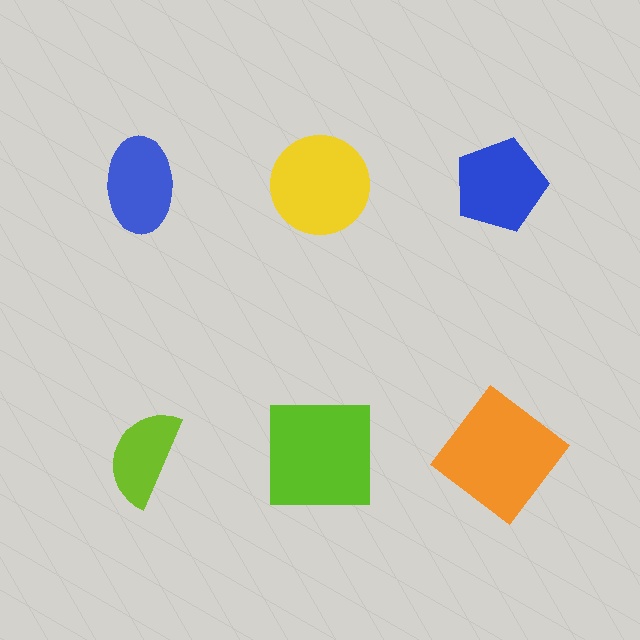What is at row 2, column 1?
A lime semicircle.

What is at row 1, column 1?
A blue ellipse.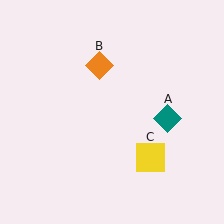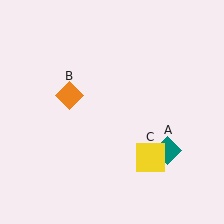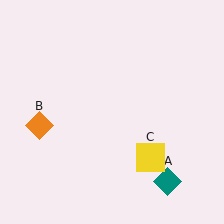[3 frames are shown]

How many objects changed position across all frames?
2 objects changed position: teal diamond (object A), orange diamond (object B).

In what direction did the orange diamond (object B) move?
The orange diamond (object B) moved down and to the left.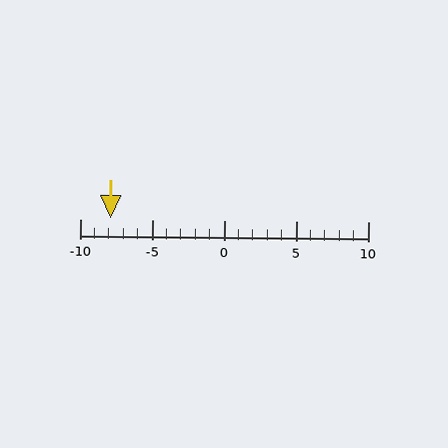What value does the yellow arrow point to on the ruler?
The yellow arrow points to approximately -8.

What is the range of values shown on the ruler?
The ruler shows values from -10 to 10.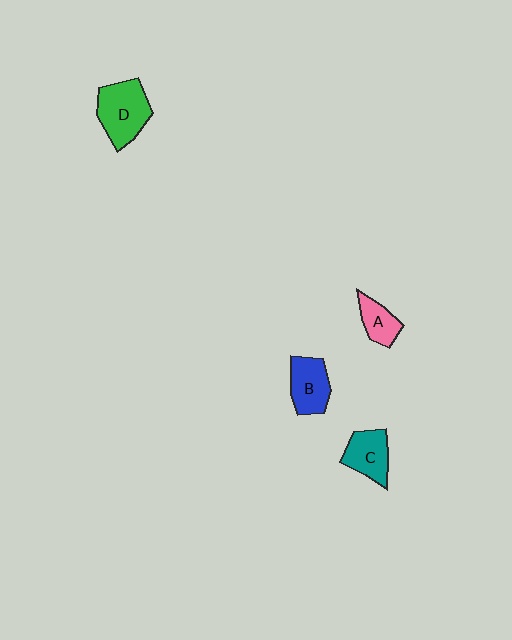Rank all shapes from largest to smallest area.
From largest to smallest: D (green), B (blue), C (teal), A (pink).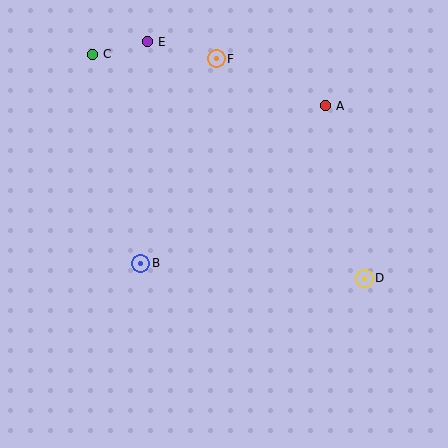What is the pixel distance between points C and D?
The distance between C and D is 353 pixels.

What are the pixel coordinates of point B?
Point B is at (141, 263).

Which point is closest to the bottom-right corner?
Point D is closest to the bottom-right corner.